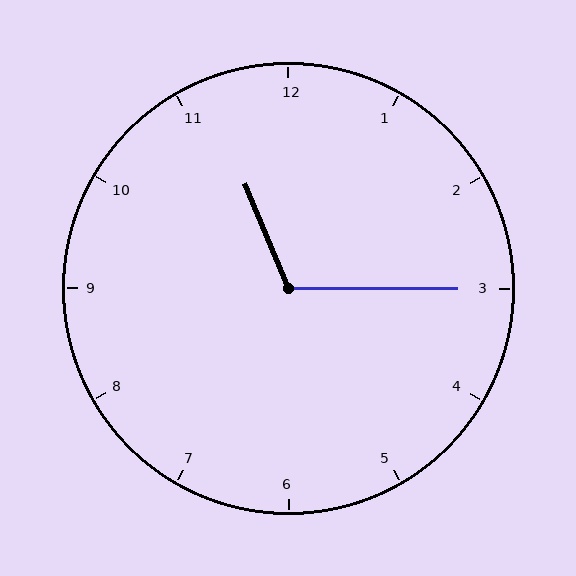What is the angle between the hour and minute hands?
Approximately 112 degrees.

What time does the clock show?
11:15.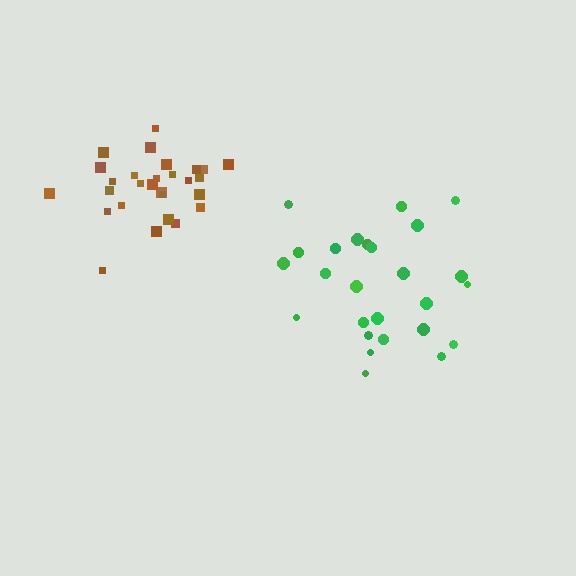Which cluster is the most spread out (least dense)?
Green.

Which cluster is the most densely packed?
Brown.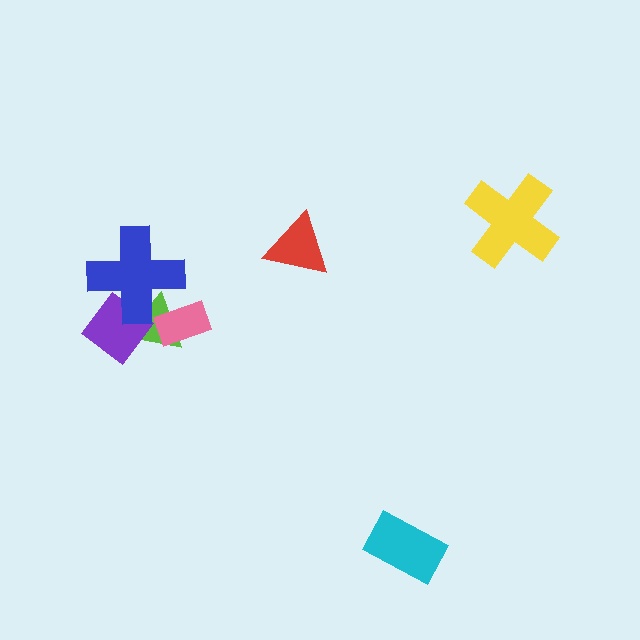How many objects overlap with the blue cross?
3 objects overlap with the blue cross.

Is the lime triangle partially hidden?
Yes, it is partially covered by another shape.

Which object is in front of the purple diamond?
The blue cross is in front of the purple diamond.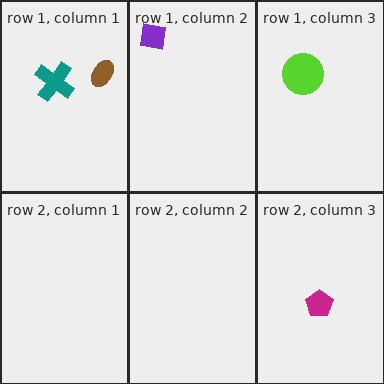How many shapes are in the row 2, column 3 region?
1.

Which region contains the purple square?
The row 1, column 2 region.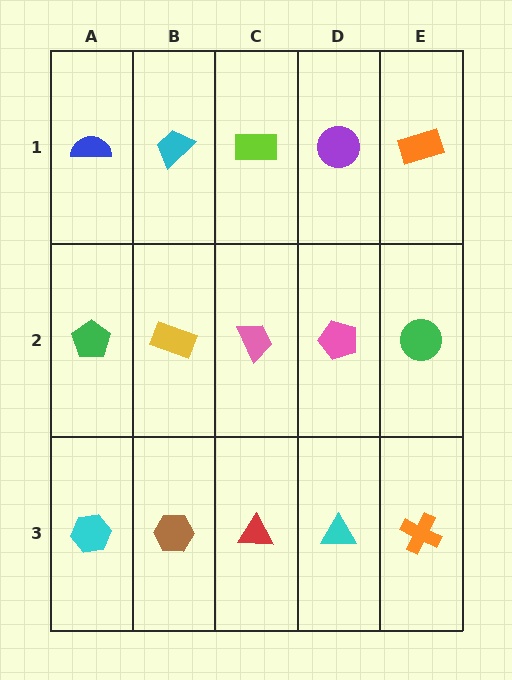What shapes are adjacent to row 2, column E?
An orange rectangle (row 1, column E), an orange cross (row 3, column E), a pink pentagon (row 2, column D).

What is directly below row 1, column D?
A pink pentagon.